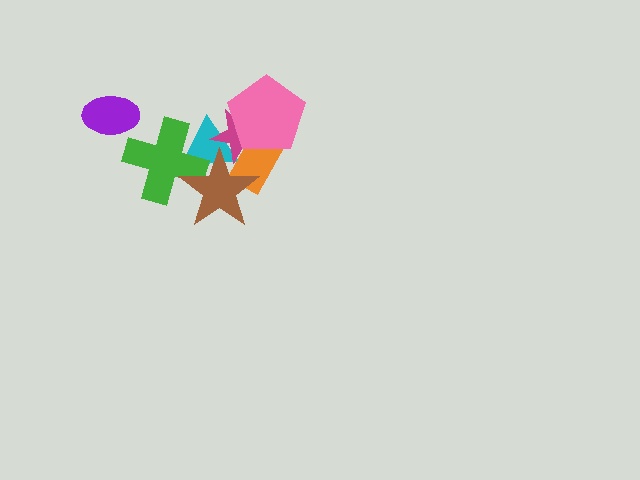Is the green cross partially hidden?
Yes, it is partially covered by another shape.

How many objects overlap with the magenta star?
4 objects overlap with the magenta star.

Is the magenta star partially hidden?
Yes, it is partially covered by another shape.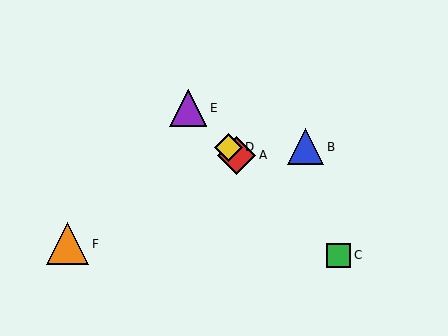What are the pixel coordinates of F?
Object F is at (68, 244).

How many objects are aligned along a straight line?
4 objects (A, C, D, E) are aligned along a straight line.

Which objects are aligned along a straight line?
Objects A, C, D, E are aligned along a straight line.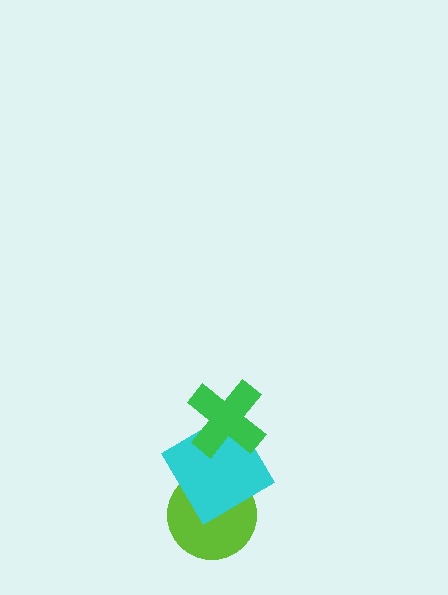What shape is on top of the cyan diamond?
The green cross is on top of the cyan diamond.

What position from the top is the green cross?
The green cross is 1st from the top.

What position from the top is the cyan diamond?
The cyan diamond is 2nd from the top.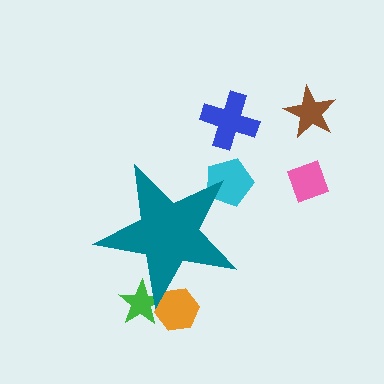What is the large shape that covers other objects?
A teal star.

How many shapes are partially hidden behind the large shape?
3 shapes are partially hidden.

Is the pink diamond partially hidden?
No, the pink diamond is fully visible.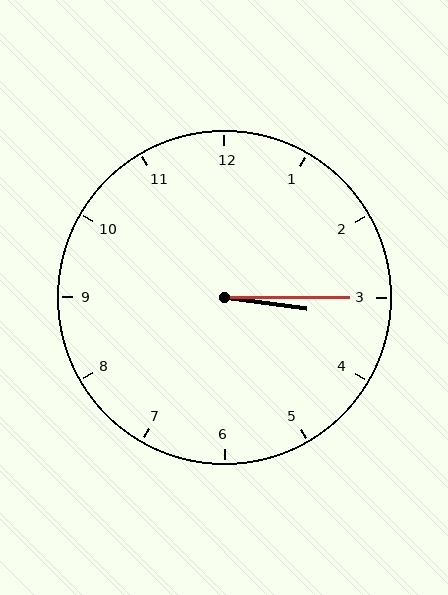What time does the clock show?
3:15.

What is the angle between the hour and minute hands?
Approximately 8 degrees.